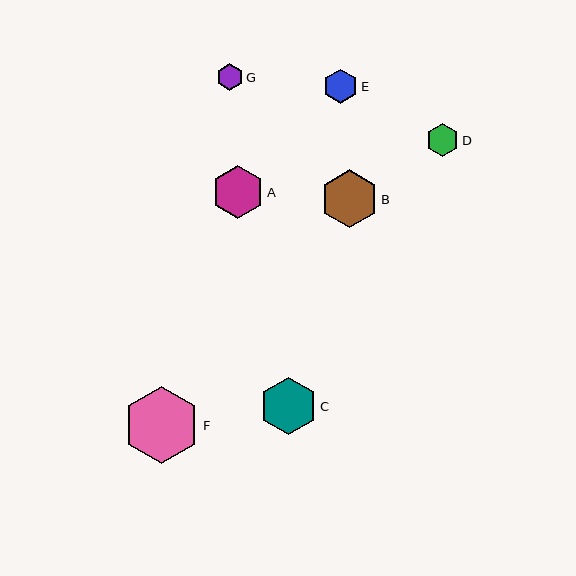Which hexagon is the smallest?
Hexagon G is the smallest with a size of approximately 27 pixels.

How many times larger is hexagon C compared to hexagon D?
Hexagon C is approximately 1.8 times the size of hexagon D.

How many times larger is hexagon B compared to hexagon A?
Hexagon B is approximately 1.1 times the size of hexagon A.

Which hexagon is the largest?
Hexagon F is the largest with a size of approximately 77 pixels.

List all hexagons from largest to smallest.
From largest to smallest: F, B, C, A, E, D, G.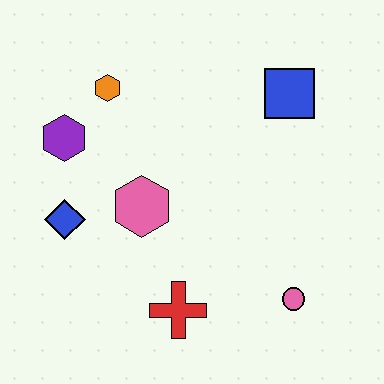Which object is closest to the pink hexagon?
The blue diamond is closest to the pink hexagon.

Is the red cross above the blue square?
No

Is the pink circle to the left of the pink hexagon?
No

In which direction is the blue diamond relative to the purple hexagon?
The blue diamond is below the purple hexagon.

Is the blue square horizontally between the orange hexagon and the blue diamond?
No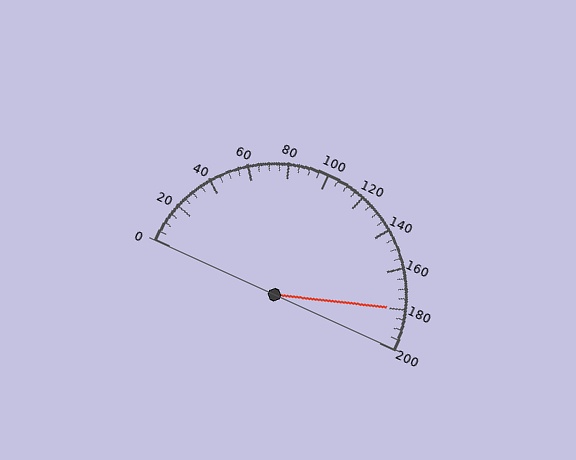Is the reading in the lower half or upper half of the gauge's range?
The reading is in the upper half of the range (0 to 200).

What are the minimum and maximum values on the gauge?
The gauge ranges from 0 to 200.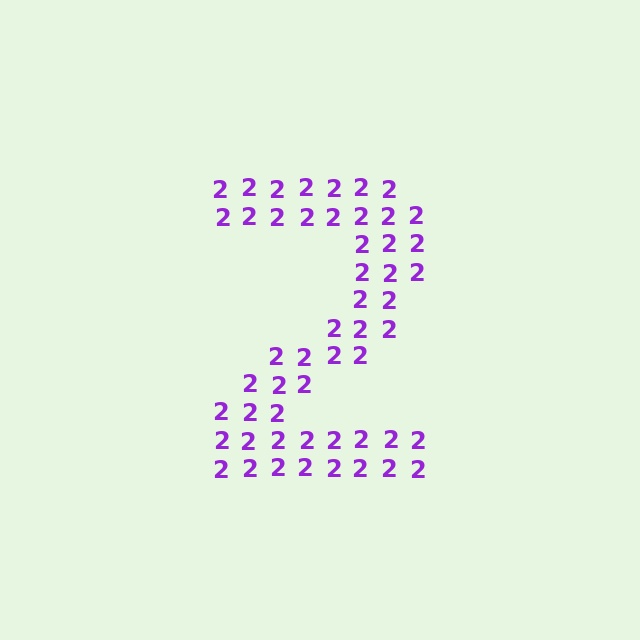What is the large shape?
The large shape is the digit 2.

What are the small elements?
The small elements are digit 2's.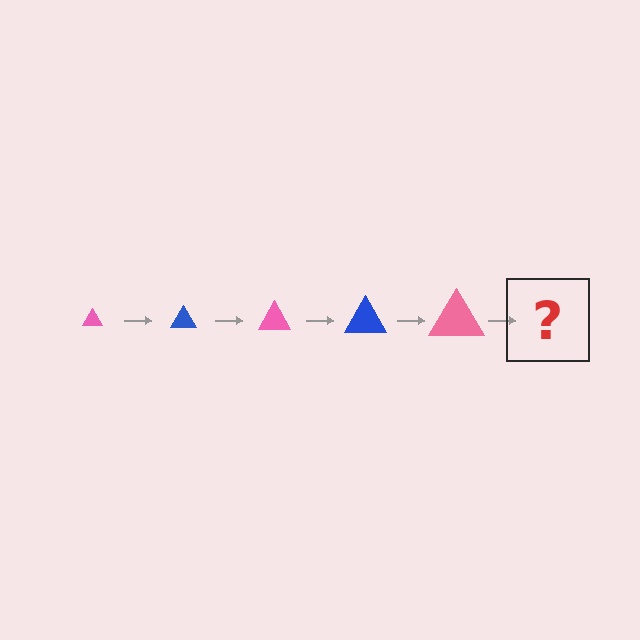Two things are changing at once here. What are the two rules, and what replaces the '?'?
The two rules are that the triangle grows larger each step and the color cycles through pink and blue. The '?' should be a blue triangle, larger than the previous one.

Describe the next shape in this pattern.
It should be a blue triangle, larger than the previous one.